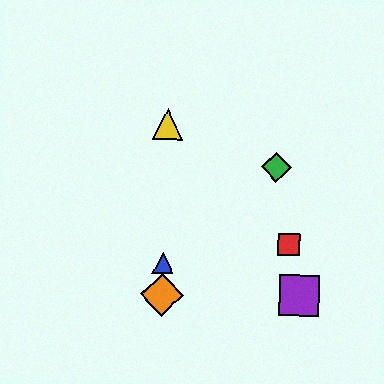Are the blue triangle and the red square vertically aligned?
No, the blue triangle is at x≈163 and the red square is at x≈289.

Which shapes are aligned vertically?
The blue triangle, the yellow triangle, the orange diamond are aligned vertically.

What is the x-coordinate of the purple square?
The purple square is at x≈299.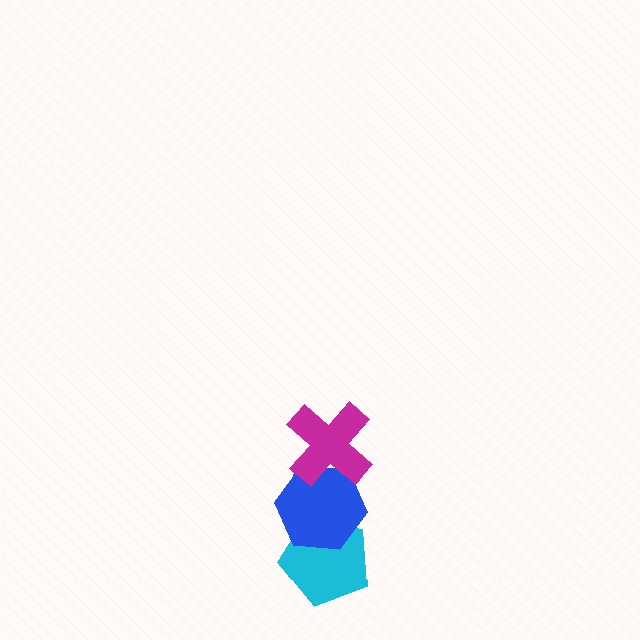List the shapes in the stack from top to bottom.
From top to bottom: the magenta cross, the blue hexagon, the cyan pentagon.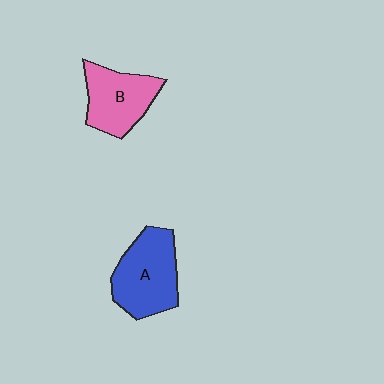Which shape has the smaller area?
Shape B (pink).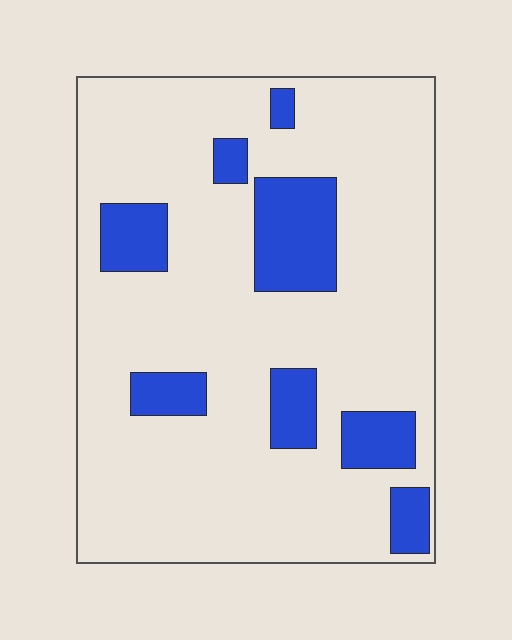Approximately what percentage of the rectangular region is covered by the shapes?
Approximately 20%.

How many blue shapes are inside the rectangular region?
8.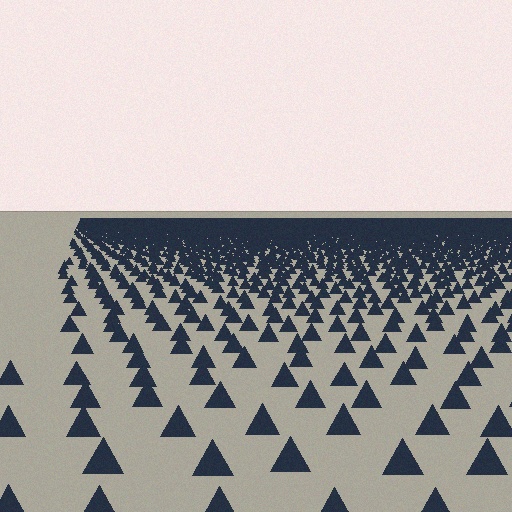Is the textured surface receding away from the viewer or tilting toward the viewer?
The surface is receding away from the viewer. Texture elements get smaller and denser toward the top.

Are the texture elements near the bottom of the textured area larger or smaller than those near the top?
Larger. Near the bottom, elements are closer to the viewer and appear at a bigger on-screen size.